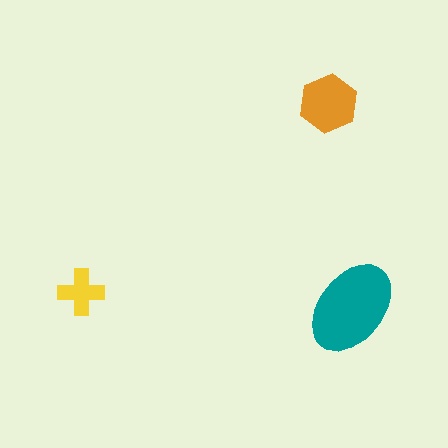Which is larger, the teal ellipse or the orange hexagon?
The teal ellipse.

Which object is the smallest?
The yellow cross.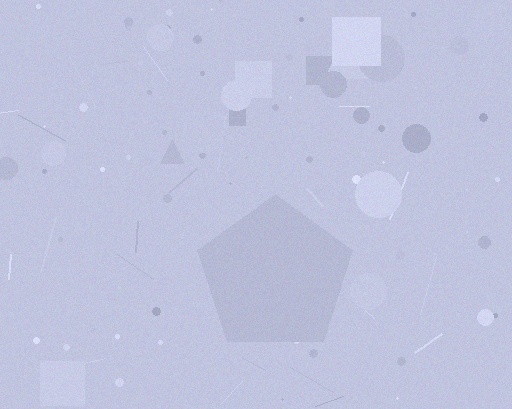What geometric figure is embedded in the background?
A pentagon is embedded in the background.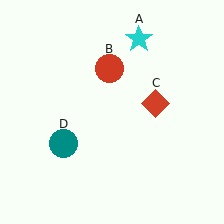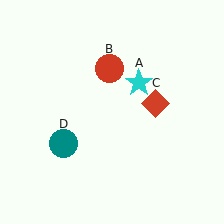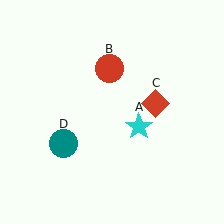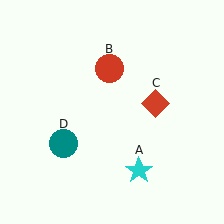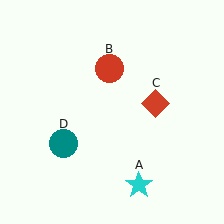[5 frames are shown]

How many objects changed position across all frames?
1 object changed position: cyan star (object A).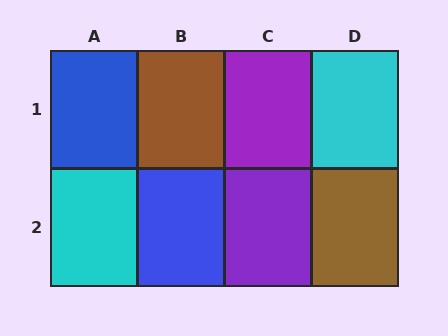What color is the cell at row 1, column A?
Blue.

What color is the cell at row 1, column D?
Cyan.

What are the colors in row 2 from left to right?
Cyan, blue, purple, brown.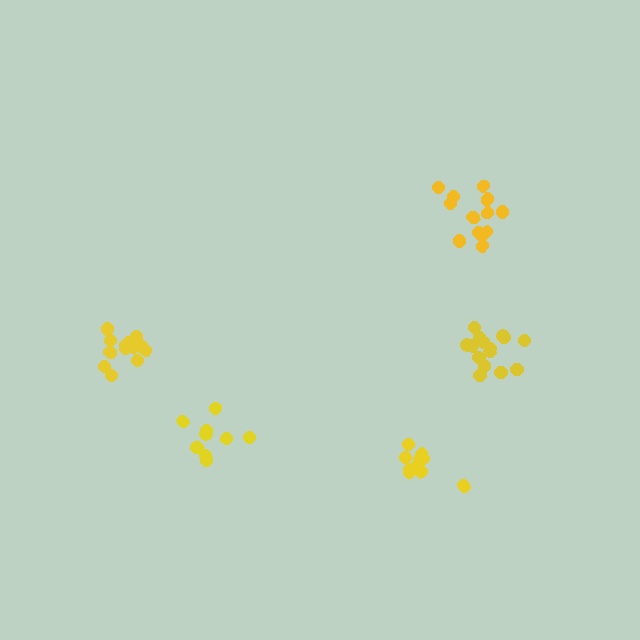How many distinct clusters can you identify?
There are 5 distinct clusters.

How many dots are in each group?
Group 1: 15 dots, Group 2: 13 dots, Group 3: 13 dots, Group 4: 10 dots, Group 5: 9 dots (60 total).